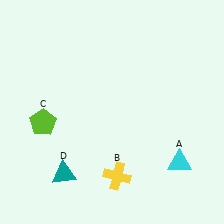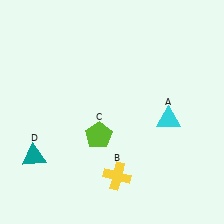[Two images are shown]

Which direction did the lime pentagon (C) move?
The lime pentagon (C) moved right.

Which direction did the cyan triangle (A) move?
The cyan triangle (A) moved up.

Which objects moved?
The objects that moved are: the cyan triangle (A), the lime pentagon (C), the teal triangle (D).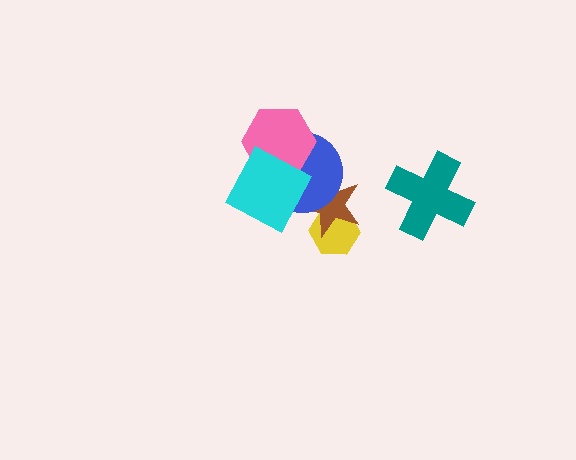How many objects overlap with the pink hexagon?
2 objects overlap with the pink hexagon.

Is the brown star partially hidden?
Yes, it is partially covered by another shape.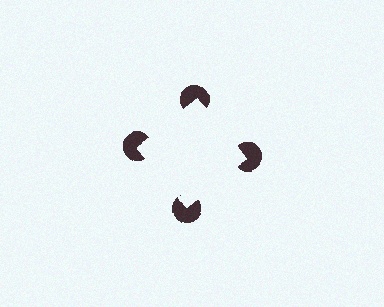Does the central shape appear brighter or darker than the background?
It typically appears slightly brighter than the background, even though no actual brightness change is drawn.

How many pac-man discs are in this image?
There are 4 — one at each vertex of the illusory square.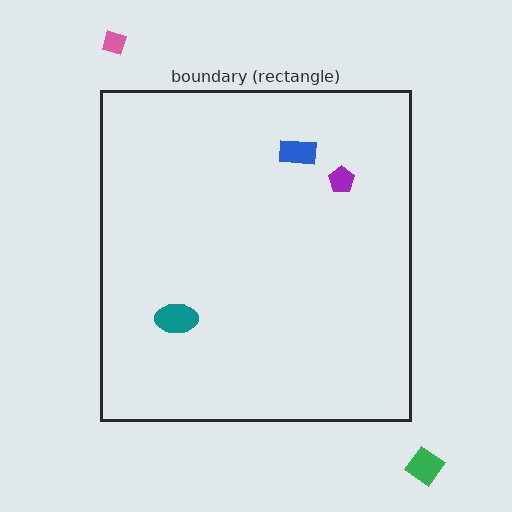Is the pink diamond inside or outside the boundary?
Outside.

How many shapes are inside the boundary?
3 inside, 2 outside.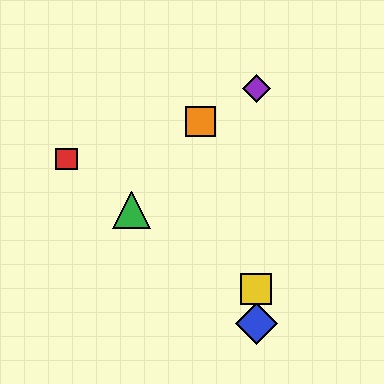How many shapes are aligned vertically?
3 shapes (the blue diamond, the yellow square, the purple diamond) are aligned vertically.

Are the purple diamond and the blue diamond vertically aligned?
Yes, both are at x≈256.